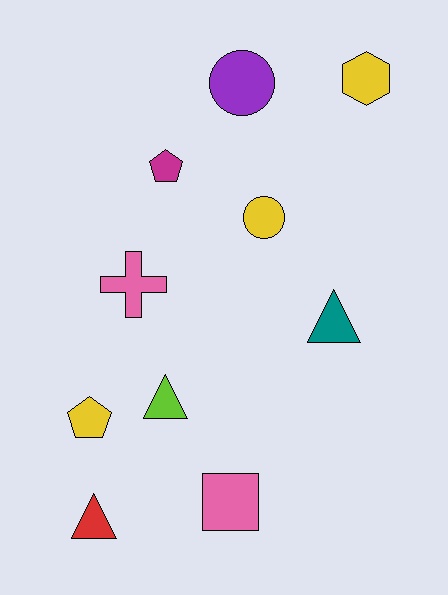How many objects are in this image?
There are 10 objects.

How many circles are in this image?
There are 2 circles.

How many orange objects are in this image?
There are no orange objects.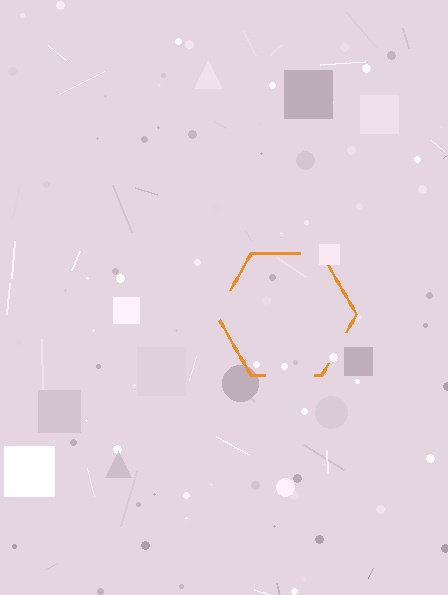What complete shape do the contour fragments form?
The contour fragments form a hexagon.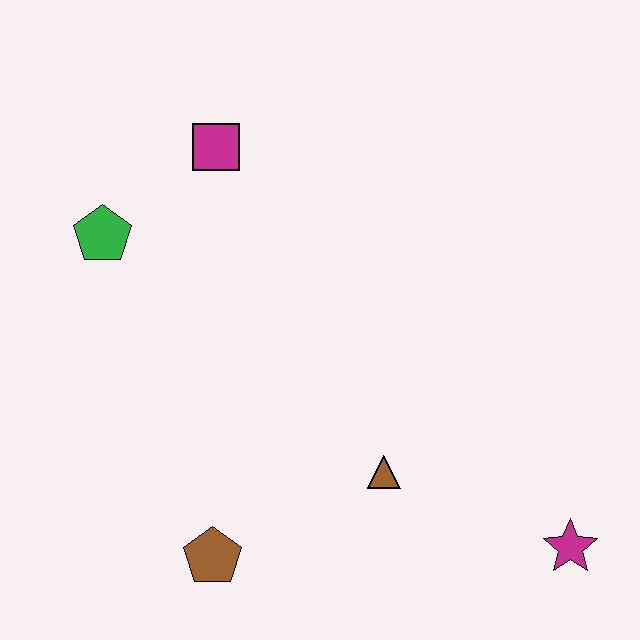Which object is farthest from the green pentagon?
The magenta star is farthest from the green pentagon.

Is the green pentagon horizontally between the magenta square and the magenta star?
No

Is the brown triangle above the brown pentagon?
Yes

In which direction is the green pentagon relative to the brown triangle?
The green pentagon is to the left of the brown triangle.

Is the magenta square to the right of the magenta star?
No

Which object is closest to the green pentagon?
The magenta square is closest to the green pentagon.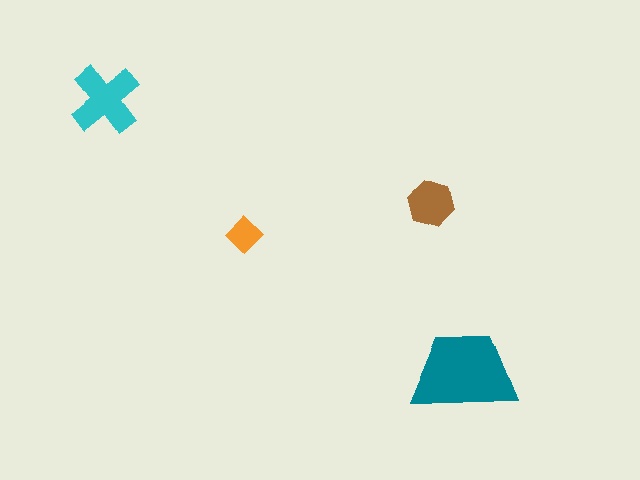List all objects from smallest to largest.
The orange diamond, the brown hexagon, the cyan cross, the teal trapezoid.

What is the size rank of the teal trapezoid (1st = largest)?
1st.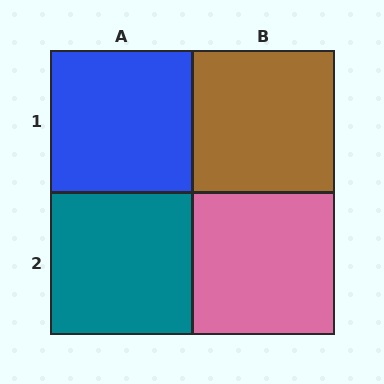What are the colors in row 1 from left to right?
Blue, brown.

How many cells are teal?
1 cell is teal.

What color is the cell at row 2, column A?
Teal.